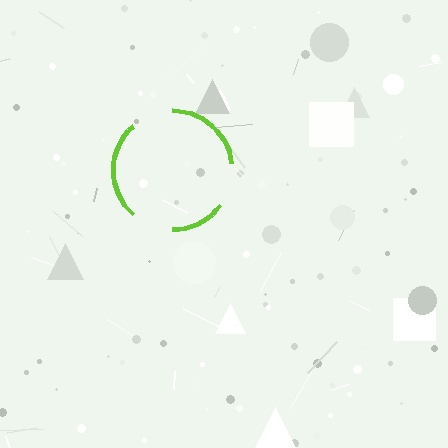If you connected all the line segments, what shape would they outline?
They would outline a circle.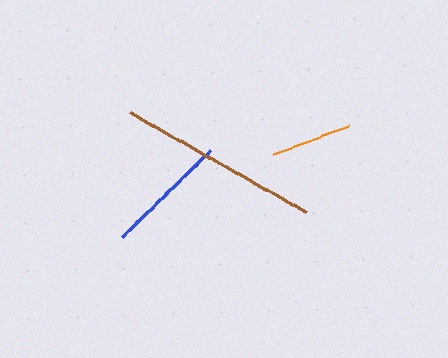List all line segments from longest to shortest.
From longest to shortest: brown, blue, orange.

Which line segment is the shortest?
The orange line is the shortest at approximately 82 pixels.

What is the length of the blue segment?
The blue segment is approximately 123 pixels long.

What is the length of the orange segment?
The orange segment is approximately 82 pixels long.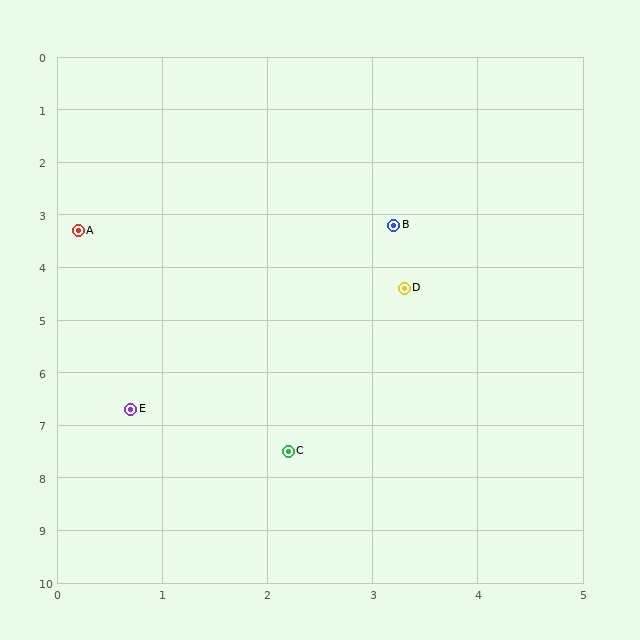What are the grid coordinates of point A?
Point A is at approximately (0.2, 3.3).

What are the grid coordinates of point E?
Point E is at approximately (0.7, 6.7).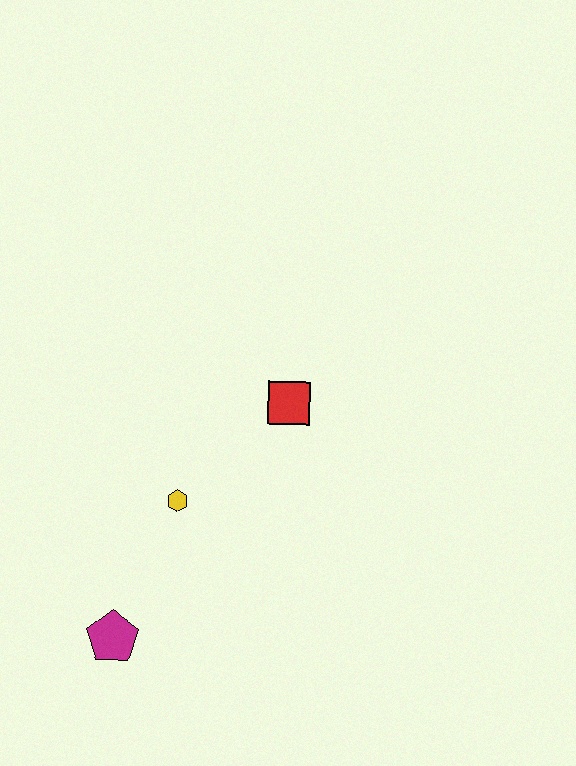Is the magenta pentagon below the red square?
Yes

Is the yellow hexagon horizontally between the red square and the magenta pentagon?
Yes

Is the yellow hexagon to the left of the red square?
Yes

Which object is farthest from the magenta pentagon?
The red square is farthest from the magenta pentagon.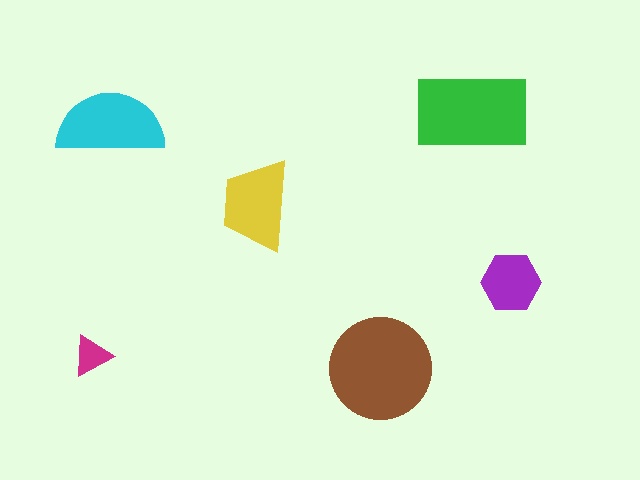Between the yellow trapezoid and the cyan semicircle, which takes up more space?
The cyan semicircle.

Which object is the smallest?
The magenta triangle.